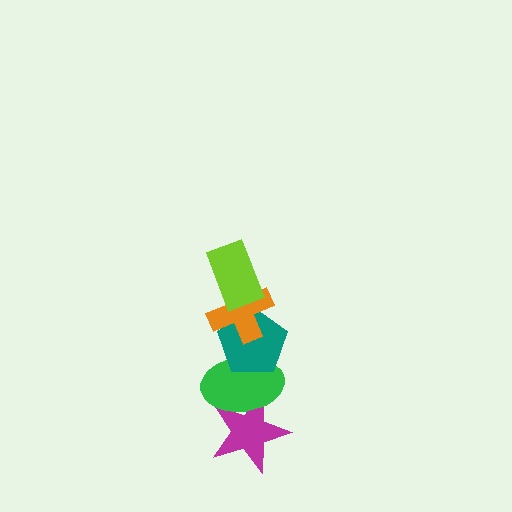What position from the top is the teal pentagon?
The teal pentagon is 3rd from the top.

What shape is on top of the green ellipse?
The teal pentagon is on top of the green ellipse.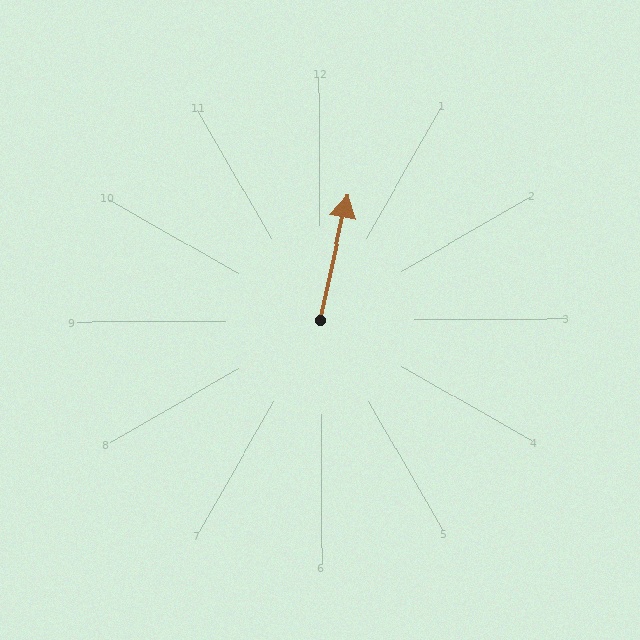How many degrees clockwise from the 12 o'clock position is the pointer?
Approximately 13 degrees.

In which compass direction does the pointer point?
North.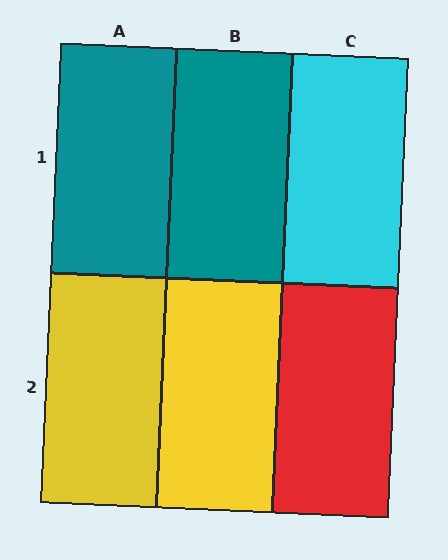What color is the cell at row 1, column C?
Cyan.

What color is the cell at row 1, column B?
Teal.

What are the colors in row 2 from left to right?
Yellow, yellow, red.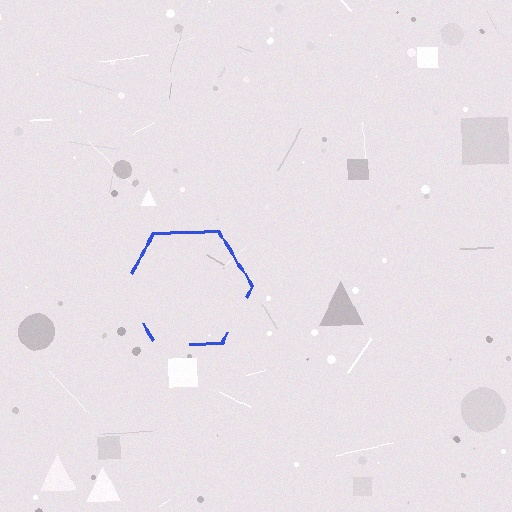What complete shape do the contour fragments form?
The contour fragments form a hexagon.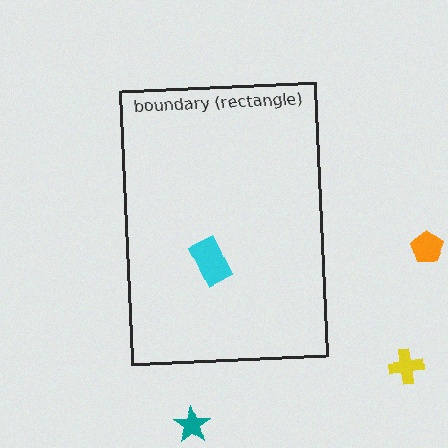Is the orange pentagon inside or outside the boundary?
Outside.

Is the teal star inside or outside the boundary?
Outside.